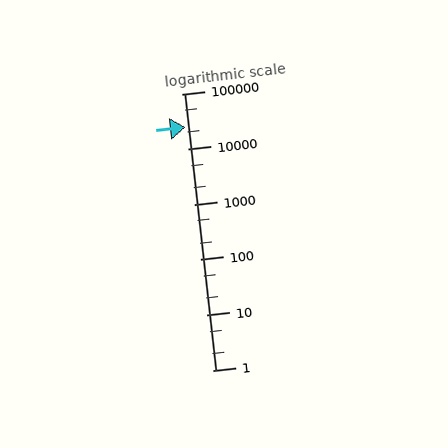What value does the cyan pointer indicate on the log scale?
The pointer indicates approximately 25000.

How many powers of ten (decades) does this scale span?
The scale spans 5 decades, from 1 to 100000.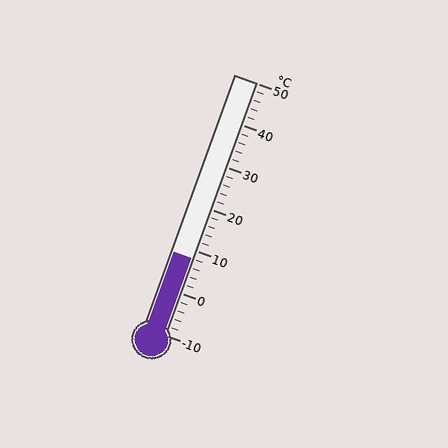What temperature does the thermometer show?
The thermometer shows approximately 8°C.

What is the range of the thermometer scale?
The thermometer scale ranges from -10°C to 50°C.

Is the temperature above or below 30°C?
The temperature is below 30°C.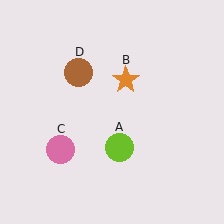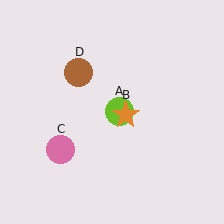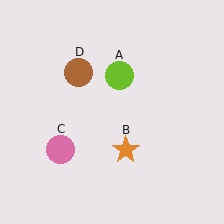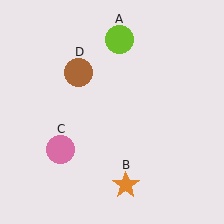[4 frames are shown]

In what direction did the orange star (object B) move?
The orange star (object B) moved down.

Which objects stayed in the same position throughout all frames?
Pink circle (object C) and brown circle (object D) remained stationary.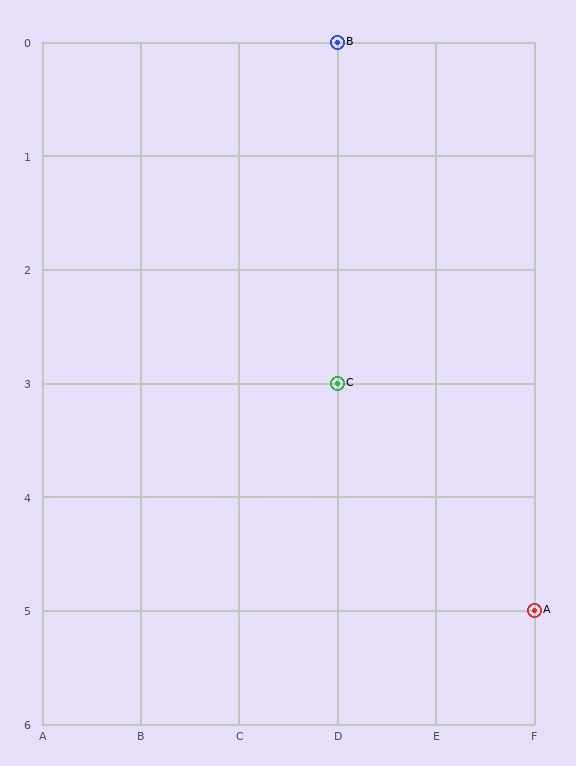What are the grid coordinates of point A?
Point A is at grid coordinates (F, 5).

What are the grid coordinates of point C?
Point C is at grid coordinates (D, 3).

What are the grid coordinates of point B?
Point B is at grid coordinates (D, 0).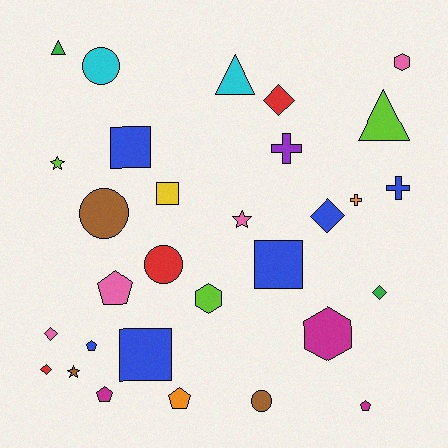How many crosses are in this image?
There are 3 crosses.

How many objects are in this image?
There are 30 objects.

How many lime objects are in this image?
There are 3 lime objects.